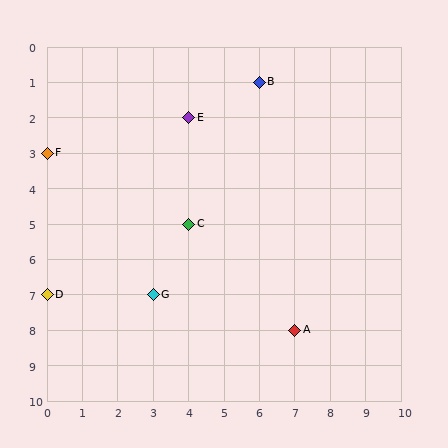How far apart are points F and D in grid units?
Points F and D are 4 rows apart.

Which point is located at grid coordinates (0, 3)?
Point F is at (0, 3).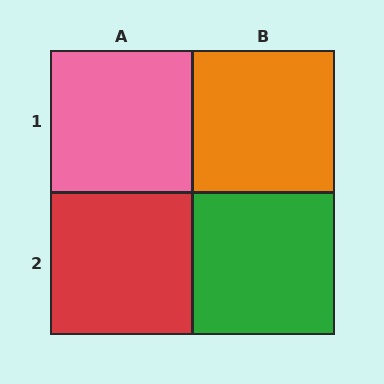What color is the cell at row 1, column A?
Pink.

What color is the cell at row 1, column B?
Orange.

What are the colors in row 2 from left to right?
Red, green.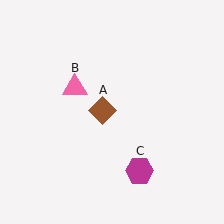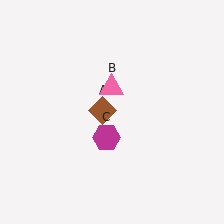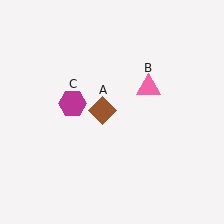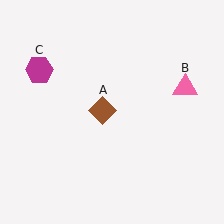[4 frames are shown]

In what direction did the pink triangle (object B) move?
The pink triangle (object B) moved right.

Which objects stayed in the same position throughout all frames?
Brown diamond (object A) remained stationary.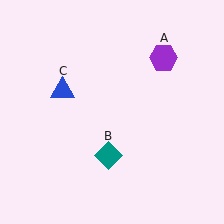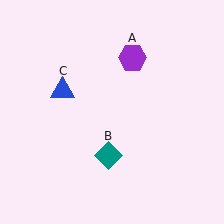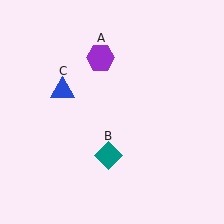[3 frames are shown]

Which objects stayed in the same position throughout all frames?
Teal diamond (object B) and blue triangle (object C) remained stationary.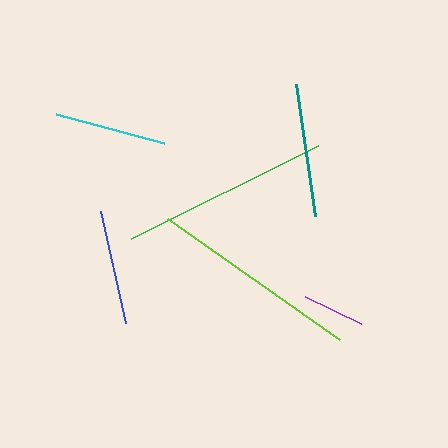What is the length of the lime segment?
The lime segment is approximately 211 pixels long.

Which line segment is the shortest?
The purple line is the shortest at approximately 62 pixels.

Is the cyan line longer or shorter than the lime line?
The lime line is longer than the cyan line.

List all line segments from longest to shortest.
From longest to shortest: lime, green, teal, blue, cyan, purple.